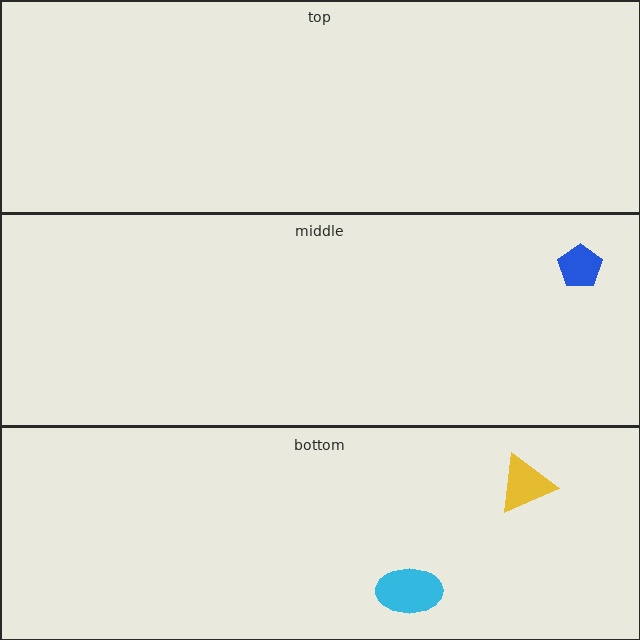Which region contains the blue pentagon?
The middle region.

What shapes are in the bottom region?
The yellow triangle, the cyan ellipse.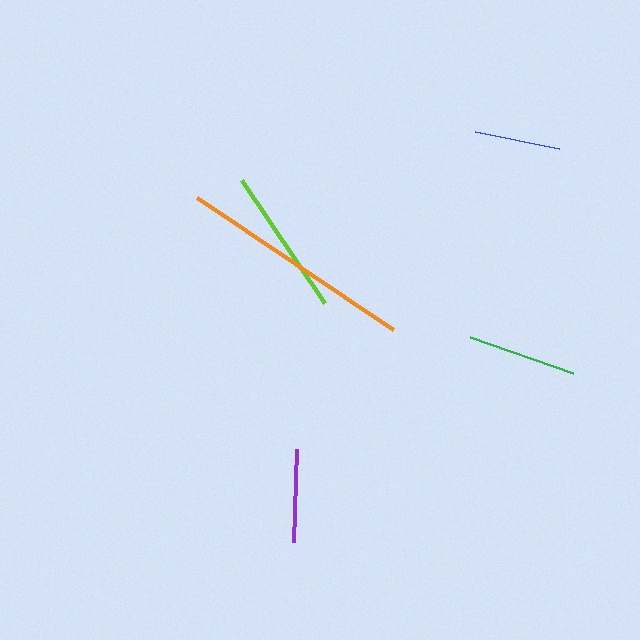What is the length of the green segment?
The green segment is approximately 109 pixels long.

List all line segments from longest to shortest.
From longest to shortest: orange, lime, green, purple, blue.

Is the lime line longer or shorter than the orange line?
The orange line is longer than the lime line.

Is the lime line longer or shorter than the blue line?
The lime line is longer than the blue line.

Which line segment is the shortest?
The blue line is the shortest at approximately 86 pixels.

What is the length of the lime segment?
The lime segment is approximately 148 pixels long.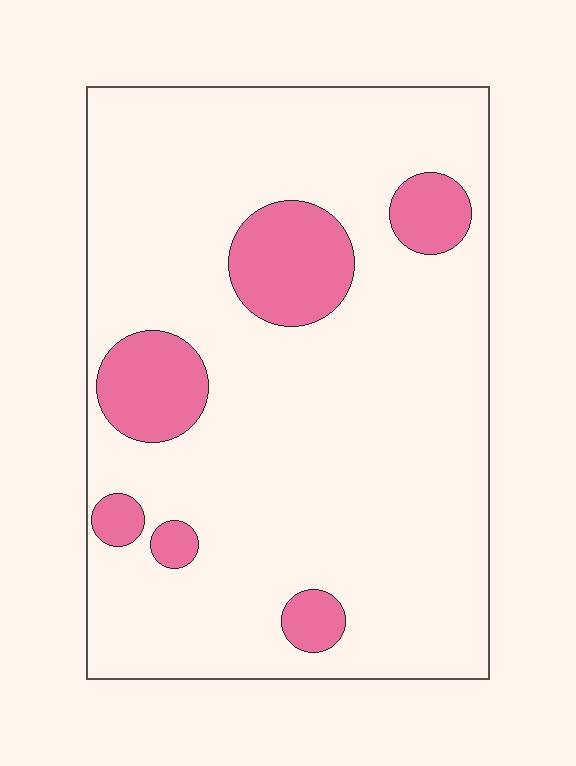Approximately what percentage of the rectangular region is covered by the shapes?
Approximately 15%.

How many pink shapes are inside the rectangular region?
6.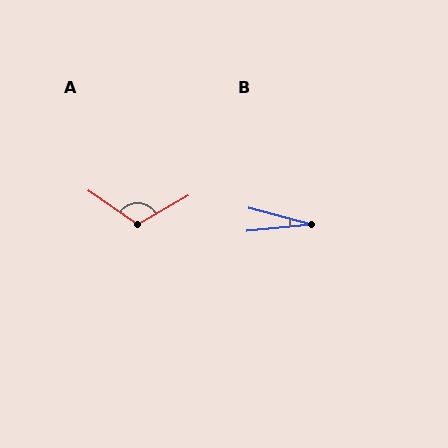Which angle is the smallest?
B, at approximately 21 degrees.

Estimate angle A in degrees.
Approximately 116 degrees.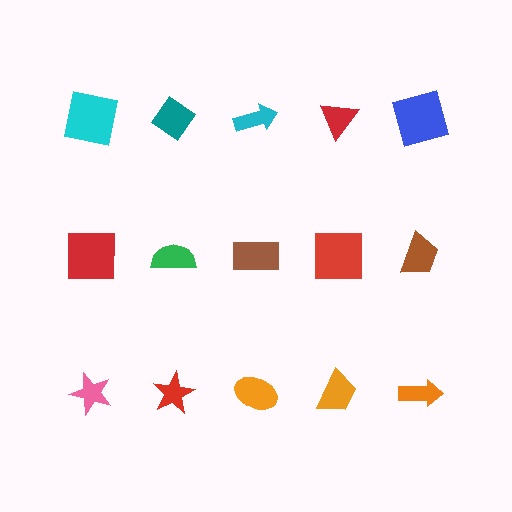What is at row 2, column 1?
A red square.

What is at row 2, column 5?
A brown trapezoid.